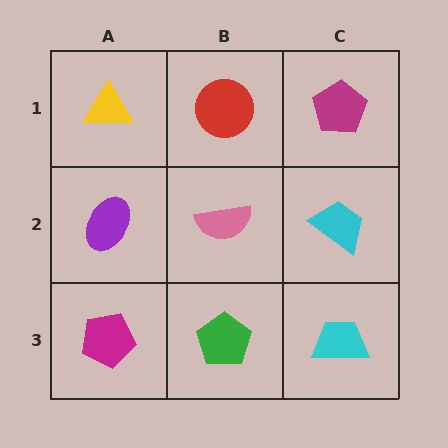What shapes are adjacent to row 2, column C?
A magenta pentagon (row 1, column C), a cyan trapezoid (row 3, column C), a pink semicircle (row 2, column B).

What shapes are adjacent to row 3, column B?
A pink semicircle (row 2, column B), a magenta pentagon (row 3, column A), a cyan trapezoid (row 3, column C).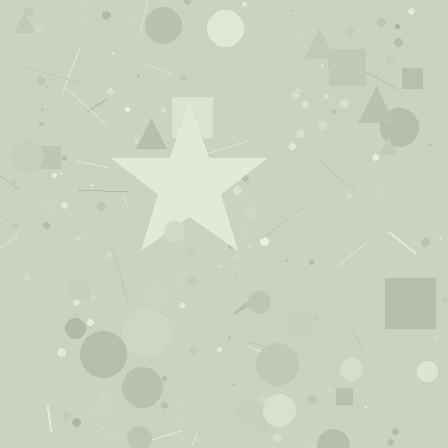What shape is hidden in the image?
A star is hidden in the image.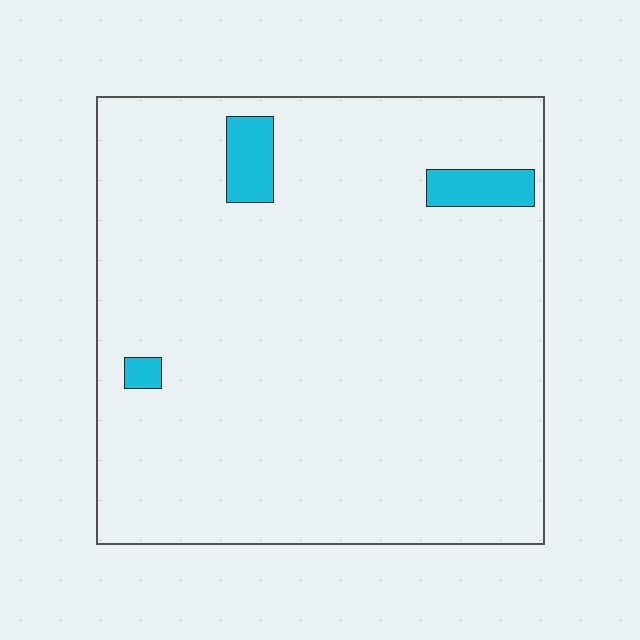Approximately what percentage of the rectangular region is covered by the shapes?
Approximately 5%.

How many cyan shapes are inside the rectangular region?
3.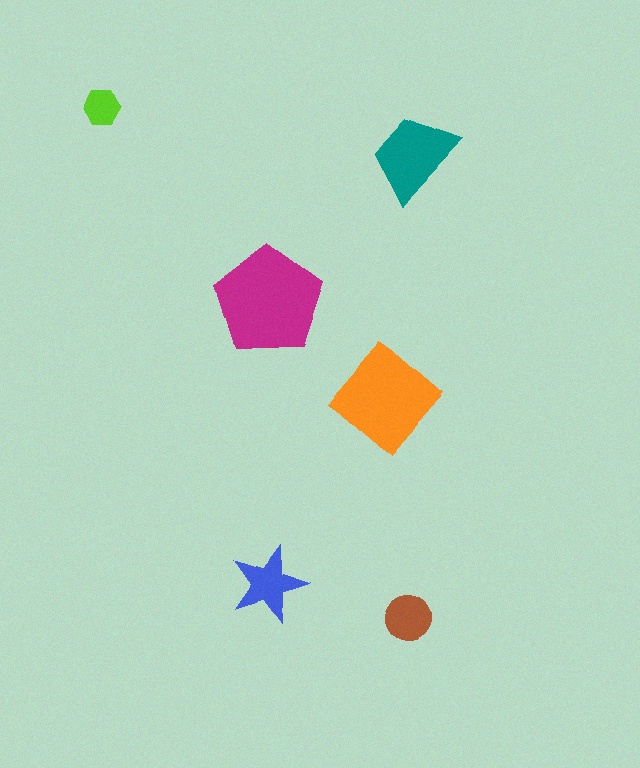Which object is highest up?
The lime hexagon is topmost.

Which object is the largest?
The magenta pentagon.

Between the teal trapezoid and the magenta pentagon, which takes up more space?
The magenta pentagon.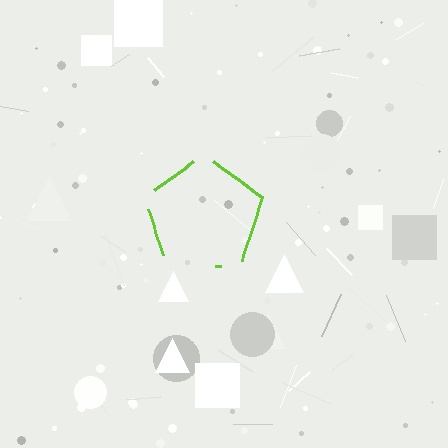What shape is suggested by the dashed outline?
The dashed outline suggests a pentagon.